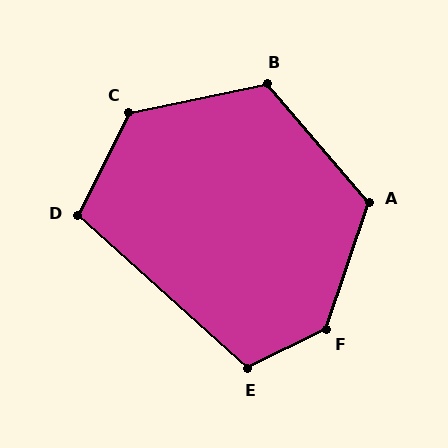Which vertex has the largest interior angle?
F, at approximately 135 degrees.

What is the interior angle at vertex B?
Approximately 119 degrees (obtuse).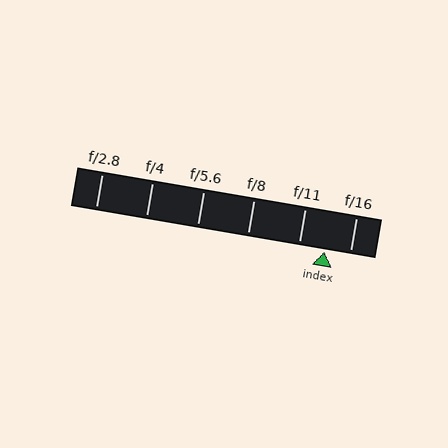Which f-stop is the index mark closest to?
The index mark is closest to f/16.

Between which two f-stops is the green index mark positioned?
The index mark is between f/11 and f/16.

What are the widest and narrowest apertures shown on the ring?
The widest aperture shown is f/2.8 and the narrowest is f/16.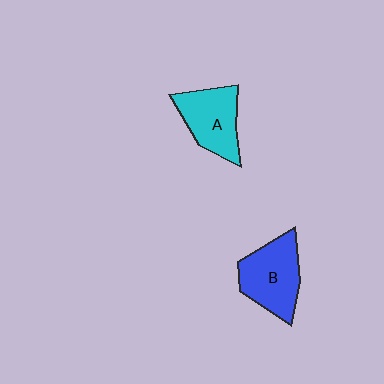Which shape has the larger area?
Shape B (blue).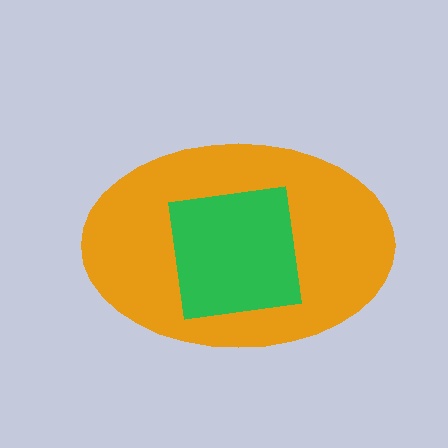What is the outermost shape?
The orange ellipse.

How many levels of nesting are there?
2.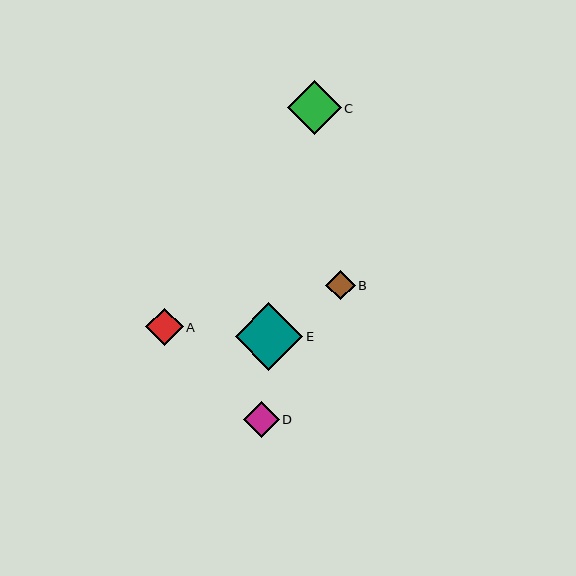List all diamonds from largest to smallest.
From largest to smallest: E, C, A, D, B.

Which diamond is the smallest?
Diamond B is the smallest with a size of approximately 29 pixels.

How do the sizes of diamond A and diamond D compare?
Diamond A and diamond D are approximately the same size.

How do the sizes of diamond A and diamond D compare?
Diamond A and diamond D are approximately the same size.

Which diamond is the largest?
Diamond E is the largest with a size of approximately 67 pixels.